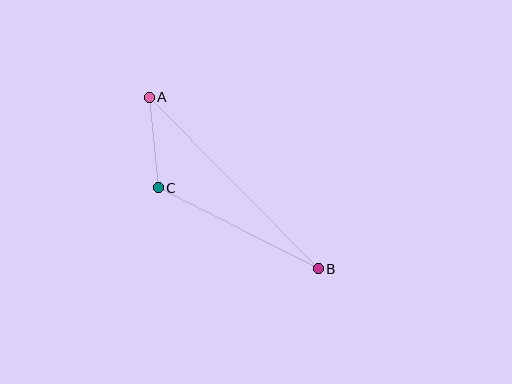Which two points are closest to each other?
Points A and C are closest to each other.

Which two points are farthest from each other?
Points A and B are farthest from each other.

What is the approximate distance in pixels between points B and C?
The distance between B and C is approximately 179 pixels.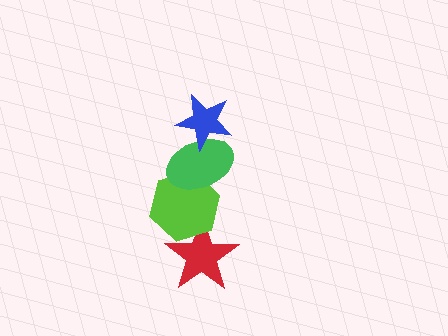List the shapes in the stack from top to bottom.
From top to bottom: the blue star, the green ellipse, the lime hexagon, the red star.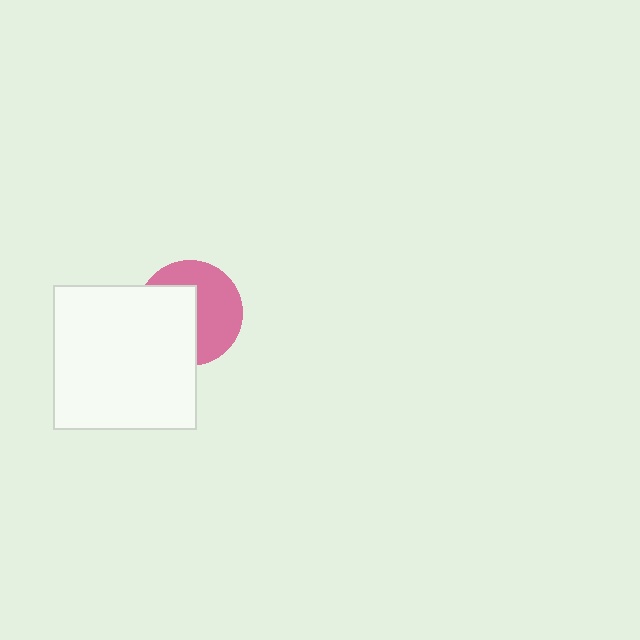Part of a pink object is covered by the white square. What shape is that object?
It is a circle.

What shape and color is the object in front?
The object in front is a white square.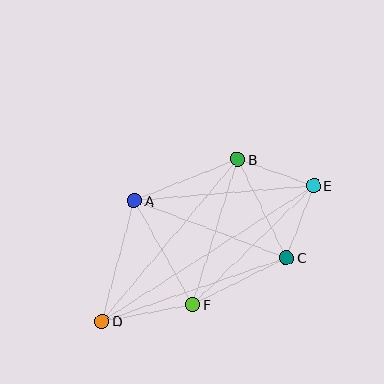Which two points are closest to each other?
Points C and E are closest to each other.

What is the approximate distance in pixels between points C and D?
The distance between C and D is approximately 195 pixels.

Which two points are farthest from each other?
Points D and E are farthest from each other.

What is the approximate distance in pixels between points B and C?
The distance between B and C is approximately 109 pixels.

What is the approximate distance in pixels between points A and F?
The distance between A and F is approximately 119 pixels.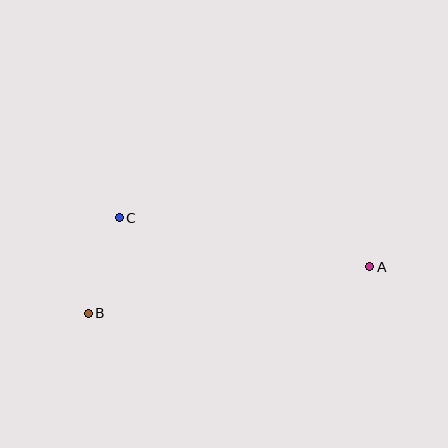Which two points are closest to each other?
Points B and C are closest to each other.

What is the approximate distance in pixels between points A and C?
The distance between A and C is approximately 255 pixels.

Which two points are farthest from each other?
Points A and B are farthest from each other.